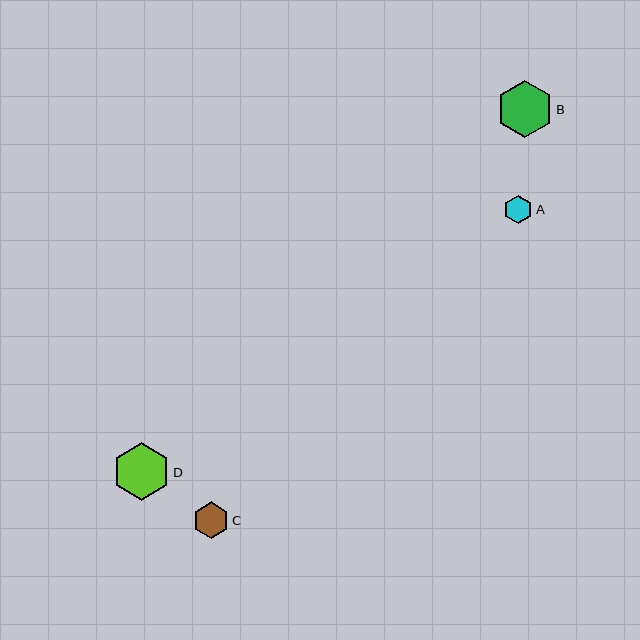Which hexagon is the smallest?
Hexagon A is the smallest with a size of approximately 29 pixels.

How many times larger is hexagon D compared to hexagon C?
Hexagon D is approximately 1.6 times the size of hexagon C.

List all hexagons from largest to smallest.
From largest to smallest: D, B, C, A.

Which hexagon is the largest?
Hexagon D is the largest with a size of approximately 57 pixels.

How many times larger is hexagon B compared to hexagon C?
Hexagon B is approximately 1.6 times the size of hexagon C.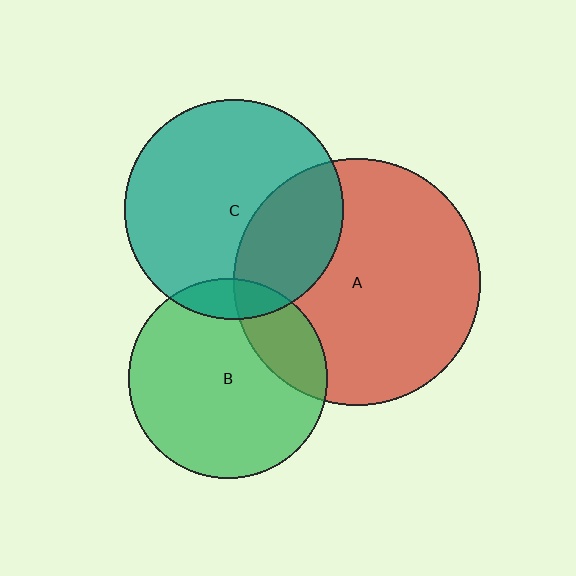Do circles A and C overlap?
Yes.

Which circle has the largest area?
Circle A (red).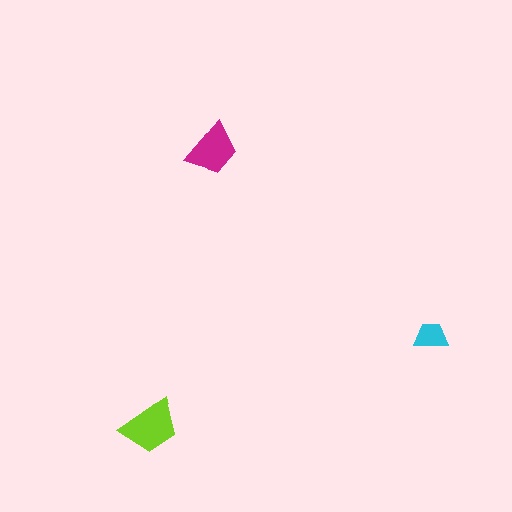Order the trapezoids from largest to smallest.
the lime one, the magenta one, the cyan one.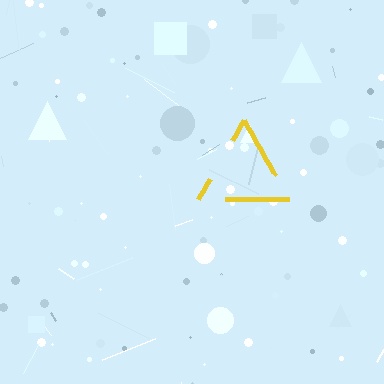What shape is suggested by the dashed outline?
The dashed outline suggests a triangle.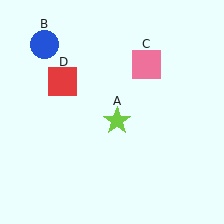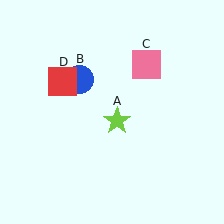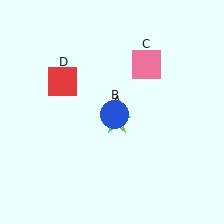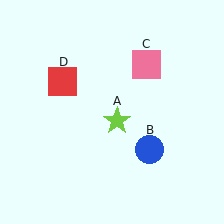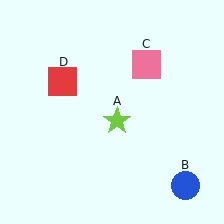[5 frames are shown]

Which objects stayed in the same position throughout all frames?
Lime star (object A) and pink square (object C) and red square (object D) remained stationary.